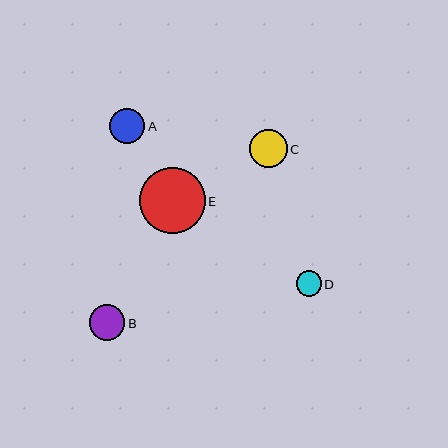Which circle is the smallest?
Circle D is the smallest with a size of approximately 25 pixels.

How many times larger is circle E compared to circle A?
Circle E is approximately 1.8 times the size of circle A.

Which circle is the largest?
Circle E is the largest with a size of approximately 66 pixels.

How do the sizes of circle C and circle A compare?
Circle C and circle A are approximately the same size.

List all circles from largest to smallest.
From largest to smallest: E, C, A, B, D.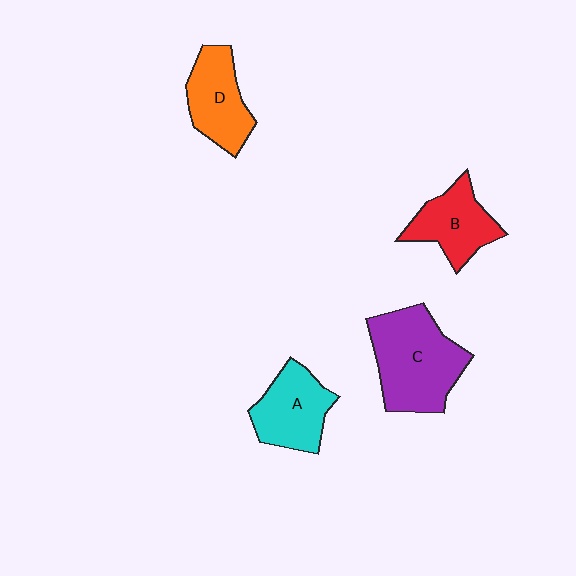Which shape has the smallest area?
Shape B (red).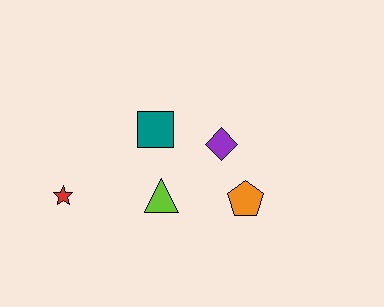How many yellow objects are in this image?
There are no yellow objects.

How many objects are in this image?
There are 5 objects.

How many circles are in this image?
There are no circles.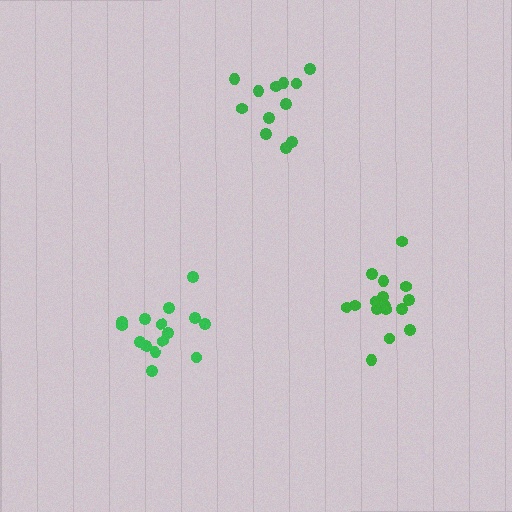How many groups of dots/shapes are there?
There are 3 groups.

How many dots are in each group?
Group 1: 12 dots, Group 2: 15 dots, Group 3: 17 dots (44 total).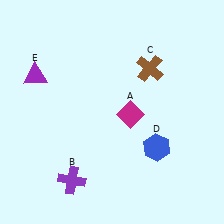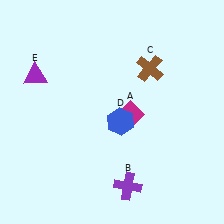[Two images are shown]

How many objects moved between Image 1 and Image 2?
2 objects moved between the two images.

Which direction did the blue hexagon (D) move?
The blue hexagon (D) moved left.